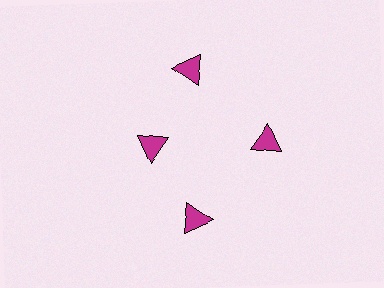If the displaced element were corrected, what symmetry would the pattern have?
It would have 4-fold rotational symmetry — the pattern would map onto itself every 90 degrees.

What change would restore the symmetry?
The symmetry would be restored by moving it outward, back onto the ring so that all 4 triangles sit at equal angles and equal distance from the center.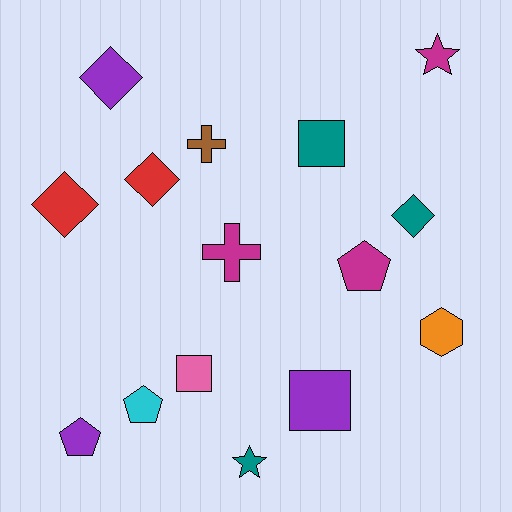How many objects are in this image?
There are 15 objects.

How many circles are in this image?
There are no circles.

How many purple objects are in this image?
There are 3 purple objects.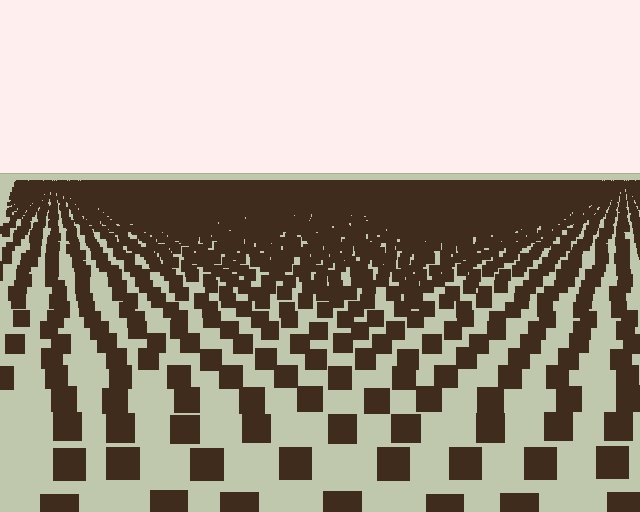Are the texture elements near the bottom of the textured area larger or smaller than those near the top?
Larger. Near the bottom, elements are closer to the viewer and appear at a bigger on-screen size.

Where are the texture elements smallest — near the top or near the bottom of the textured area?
Near the top.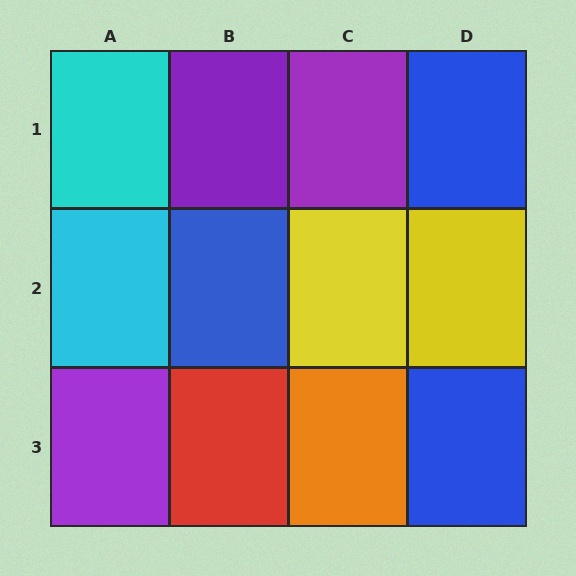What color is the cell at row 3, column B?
Red.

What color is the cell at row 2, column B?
Blue.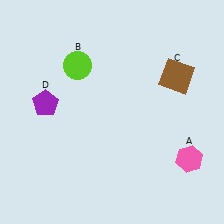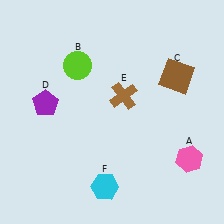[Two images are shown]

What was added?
A brown cross (E), a cyan hexagon (F) were added in Image 2.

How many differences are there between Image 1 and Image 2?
There are 2 differences between the two images.